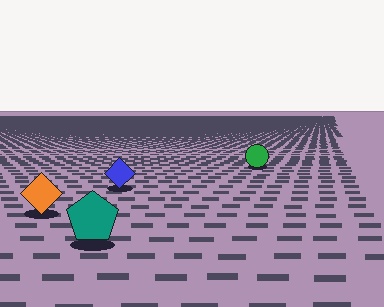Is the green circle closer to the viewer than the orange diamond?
No. The orange diamond is closer — you can tell from the texture gradient: the ground texture is coarser near it.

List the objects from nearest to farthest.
From nearest to farthest: the teal pentagon, the orange diamond, the blue diamond, the green circle.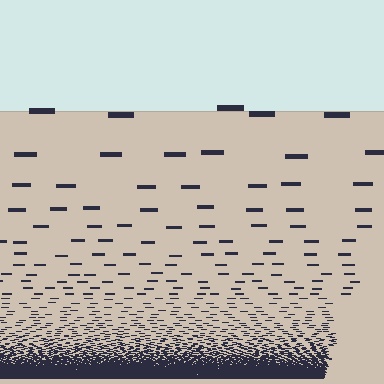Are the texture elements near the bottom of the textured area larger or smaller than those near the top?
Smaller. The gradient is inverted — elements near the bottom are smaller and denser.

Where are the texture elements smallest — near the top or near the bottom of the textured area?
Near the bottom.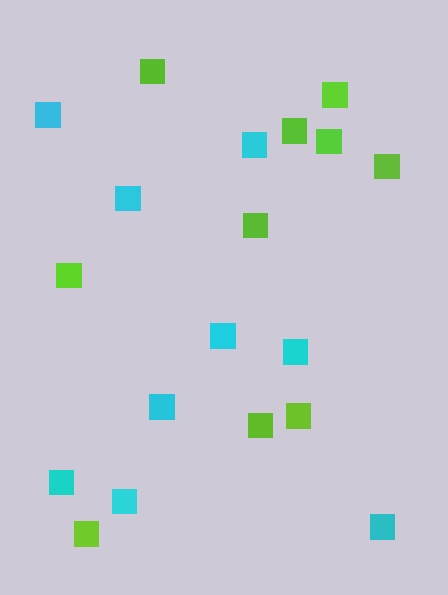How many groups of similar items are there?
There are 2 groups: one group of cyan squares (9) and one group of lime squares (10).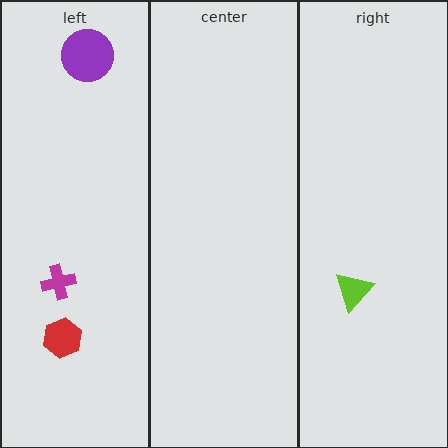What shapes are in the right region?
The lime triangle.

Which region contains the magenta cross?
The left region.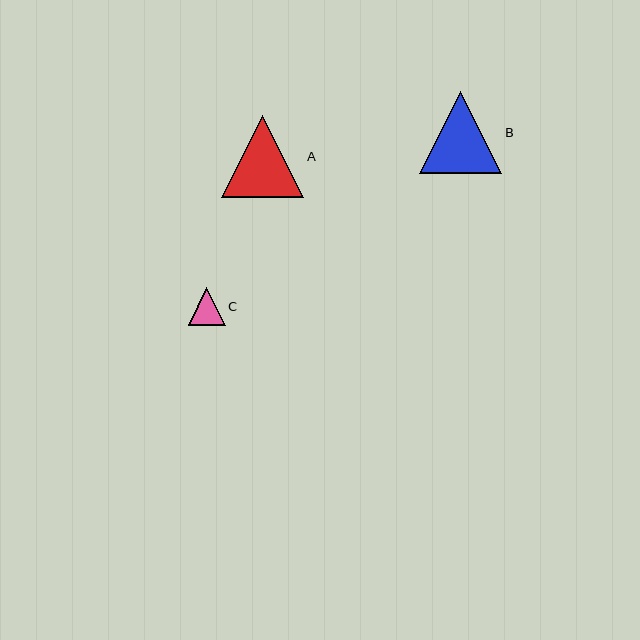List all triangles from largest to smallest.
From largest to smallest: A, B, C.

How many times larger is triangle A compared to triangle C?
Triangle A is approximately 2.2 times the size of triangle C.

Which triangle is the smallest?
Triangle C is the smallest with a size of approximately 37 pixels.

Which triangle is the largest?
Triangle A is the largest with a size of approximately 83 pixels.